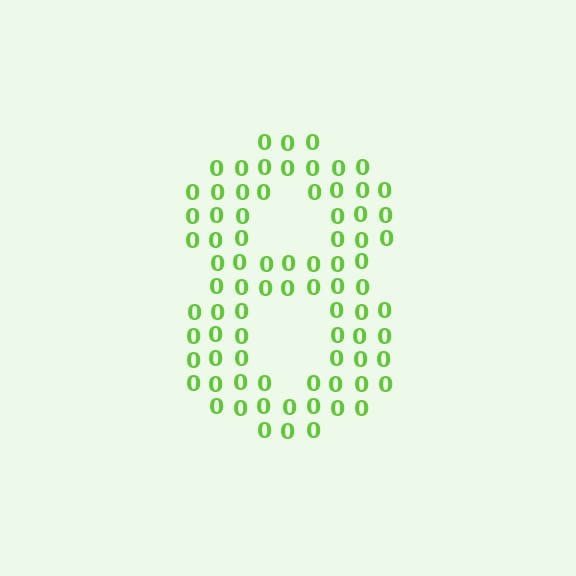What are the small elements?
The small elements are digit 0's.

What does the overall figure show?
The overall figure shows the digit 8.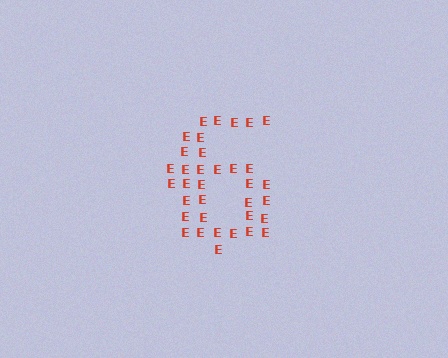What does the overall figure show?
The overall figure shows the digit 6.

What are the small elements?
The small elements are letter E's.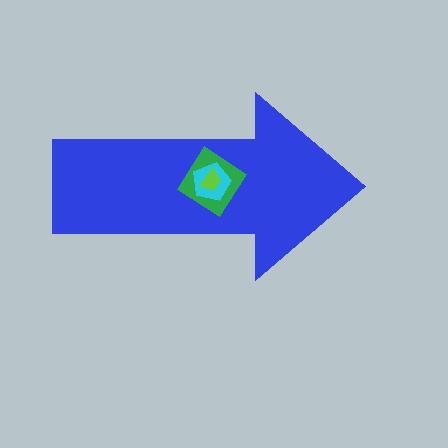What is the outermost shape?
The blue arrow.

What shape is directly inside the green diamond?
The cyan pentagon.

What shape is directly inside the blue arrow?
The green diamond.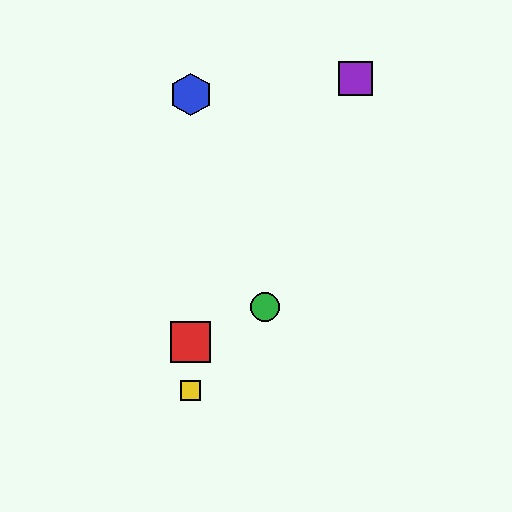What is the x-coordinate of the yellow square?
The yellow square is at x≈191.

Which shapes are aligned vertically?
The red square, the blue hexagon, the yellow square are aligned vertically.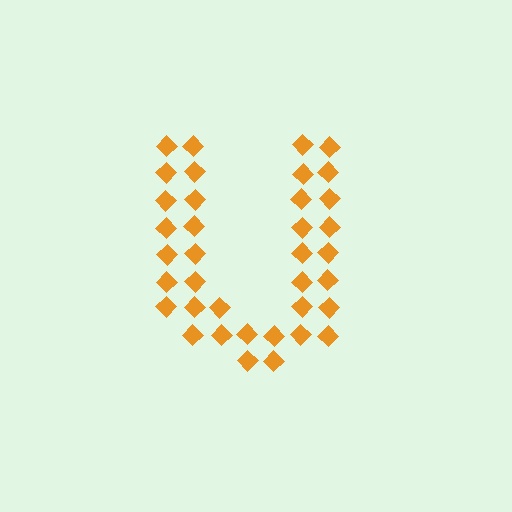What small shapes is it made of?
It is made of small diamonds.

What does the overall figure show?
The overall figure shows the letter U.